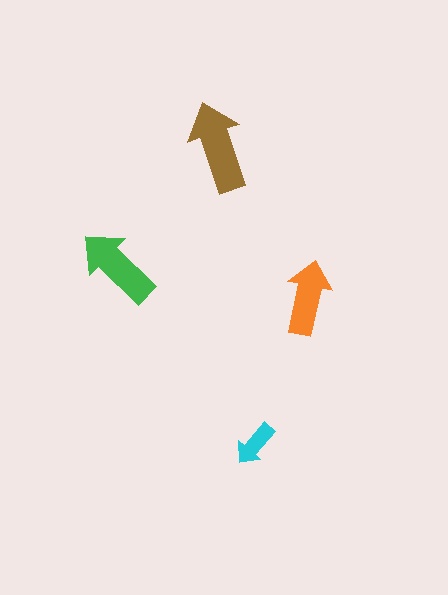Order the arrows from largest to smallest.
the brown one, the green one, the orange one, the cyan one.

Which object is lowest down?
The cyan arrow is bottommost.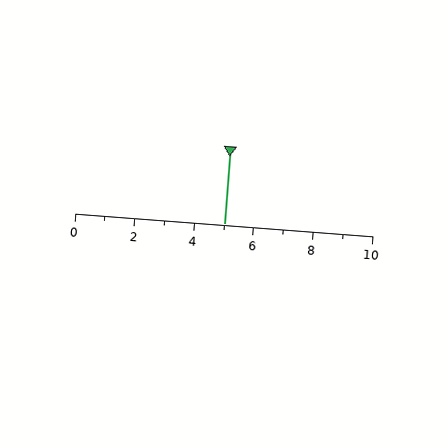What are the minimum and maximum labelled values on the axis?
The axis runs from 0 to 10.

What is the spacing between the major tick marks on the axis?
The major ticks are spaced 2 apart.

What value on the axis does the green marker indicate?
The marker indicates approximately 5.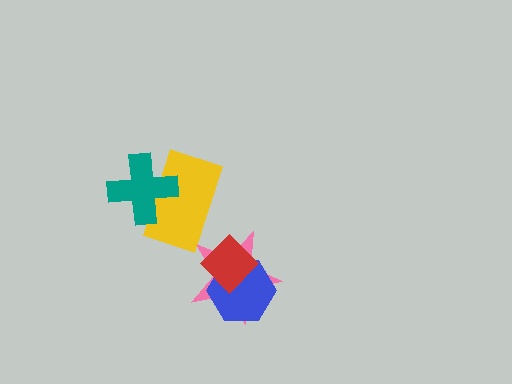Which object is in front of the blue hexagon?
The red diamond is in front of the blue hexagon.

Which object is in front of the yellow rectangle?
The teal cross is in front of the yellow rectangle.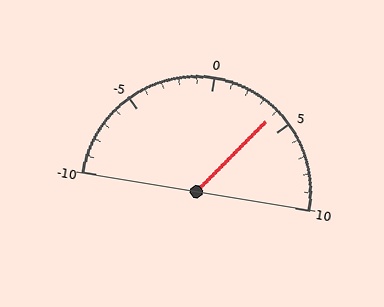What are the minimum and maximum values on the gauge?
The gauge ranges from -10 to 10.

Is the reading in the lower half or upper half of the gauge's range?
The reading is in the upper half of the range (-10 to 10).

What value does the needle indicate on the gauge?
The needle indicates approximately 4.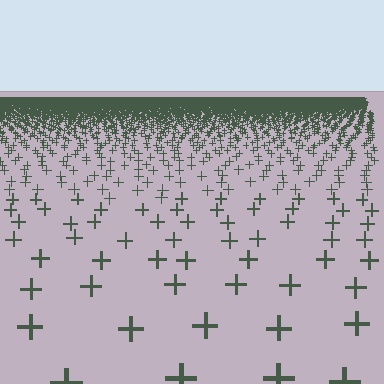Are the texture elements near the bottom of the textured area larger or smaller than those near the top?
Larger. Near the bottom, elements are closer to the viewer and appear at a bigger on-screen size.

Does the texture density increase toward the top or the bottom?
Density increases toward the top.